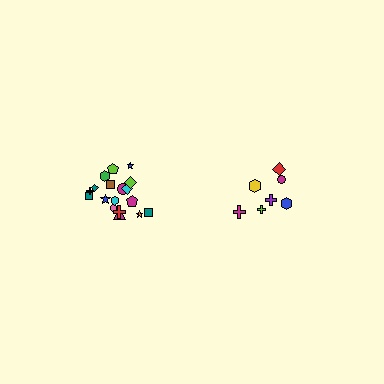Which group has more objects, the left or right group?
The left group.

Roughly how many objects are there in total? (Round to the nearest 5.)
Roughly 25 objects in total.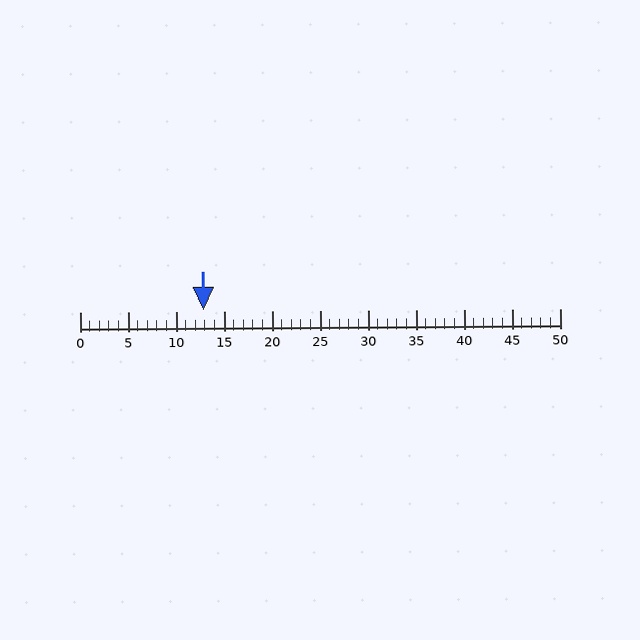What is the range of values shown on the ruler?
The ruler shows values from 0 to 50.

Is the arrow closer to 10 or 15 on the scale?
The arrow is closer to 15.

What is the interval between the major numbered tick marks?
The major tick marks are spaced 5 units apart.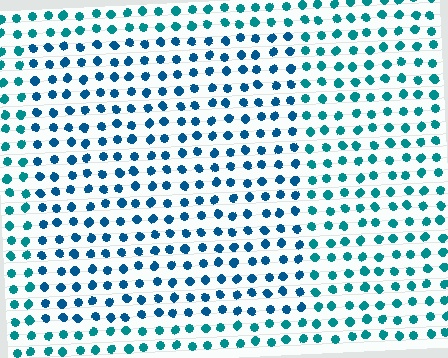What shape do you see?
I see a rectangle.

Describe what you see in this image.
The image is filled with small teal elements in a uniform arrangement. A rectangle-shaped region is visible where the elements are tinted to a slightly different hue, forming a subtle color boundary.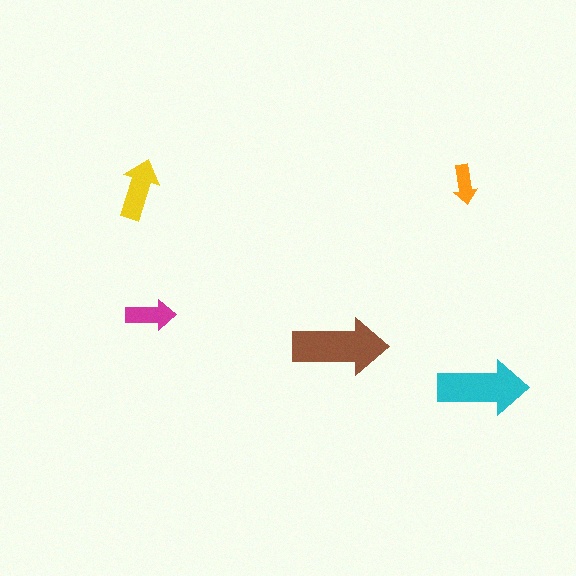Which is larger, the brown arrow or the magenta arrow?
The brown one.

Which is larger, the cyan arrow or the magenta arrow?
The cyan one.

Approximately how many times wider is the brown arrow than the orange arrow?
About 2.5 times wider.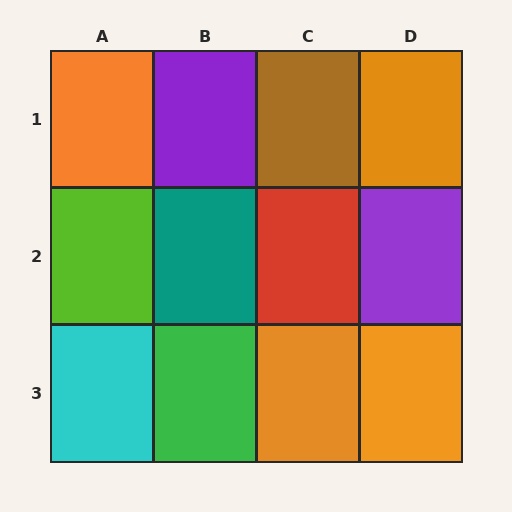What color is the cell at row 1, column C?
Brown.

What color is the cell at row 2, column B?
Teal.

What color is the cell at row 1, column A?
Orange.